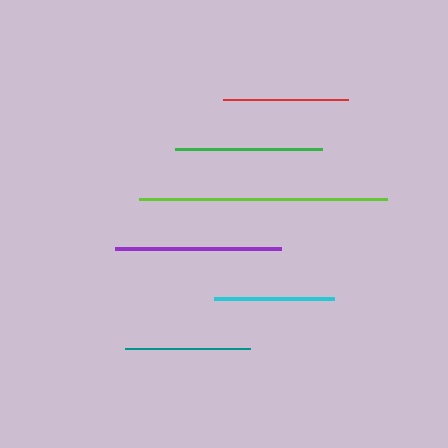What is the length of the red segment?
The red segment is approximately 125 pixels long.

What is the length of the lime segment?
The lime segment is approximately 248 pixels long.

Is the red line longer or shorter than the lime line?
The lime line is longer than the red line.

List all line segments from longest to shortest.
From longest to shortest: lime, purple, green, teal, red, cyan.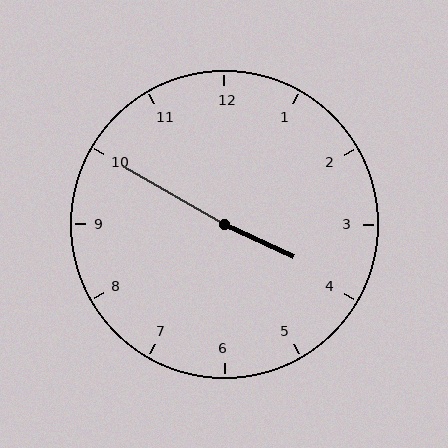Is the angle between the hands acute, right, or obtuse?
It is obtuse.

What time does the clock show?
3:50.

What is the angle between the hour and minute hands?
Approximately 175 degrees.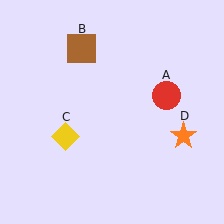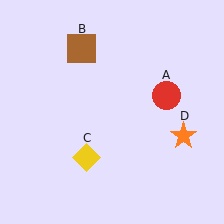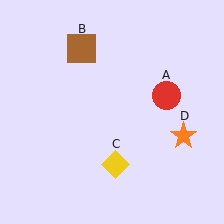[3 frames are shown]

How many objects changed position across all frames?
1 object changed position: yellow diamond (object C).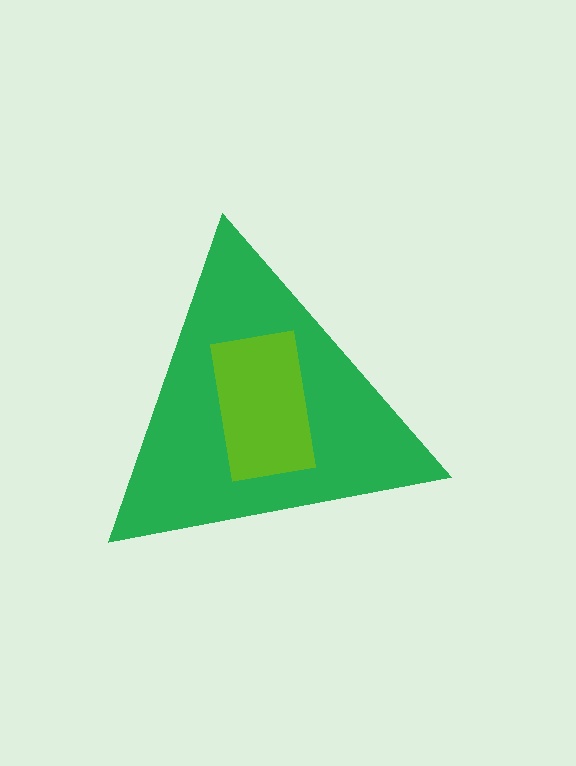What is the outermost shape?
The green triangle.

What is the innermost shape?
The lime rectangle.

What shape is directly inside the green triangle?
The lime rectangle.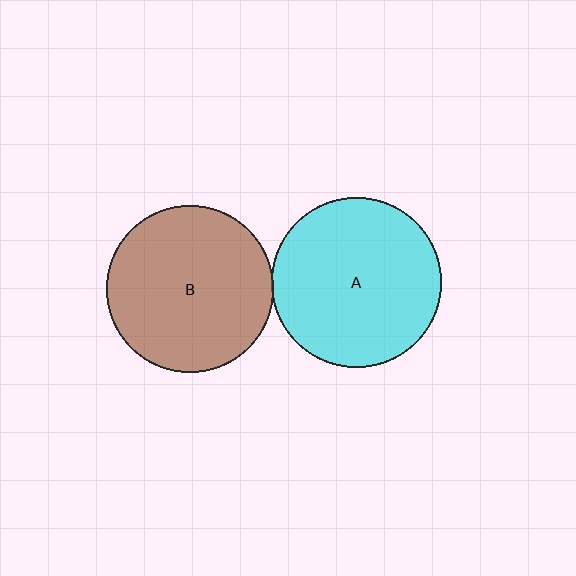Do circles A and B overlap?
Yes.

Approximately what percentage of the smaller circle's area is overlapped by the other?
Approximately 5%.